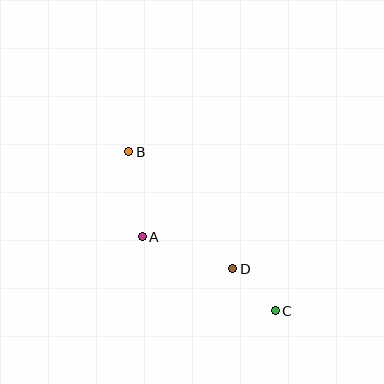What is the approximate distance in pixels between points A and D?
The distance between A and D is approximately 96 pixels.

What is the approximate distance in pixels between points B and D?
The distance between B and D is approximately 157 pixels.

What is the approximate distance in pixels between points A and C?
The distance between A and C is approximately 152 pixels.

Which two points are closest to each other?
Points C and D are closest to each other.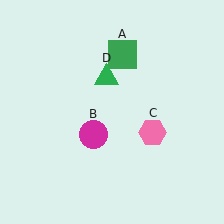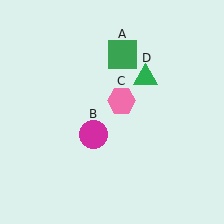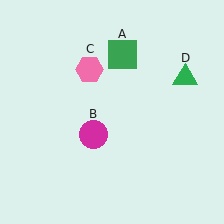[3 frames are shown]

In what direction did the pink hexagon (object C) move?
The pink hexagon (object C) moved up and to the left.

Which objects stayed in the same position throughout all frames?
Green square (object A) and magenta circle (object B) remained stationary.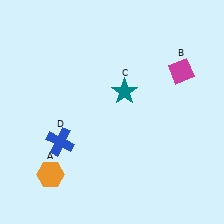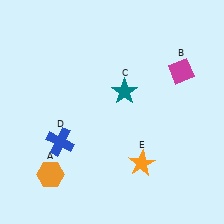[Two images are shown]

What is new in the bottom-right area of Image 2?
An orange star (E) was added in the bottom-right area of Image 2.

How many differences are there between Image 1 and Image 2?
There is 1 difference between the two images.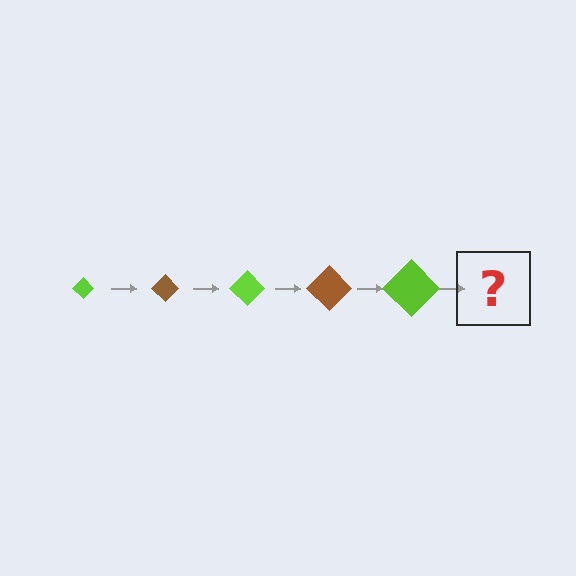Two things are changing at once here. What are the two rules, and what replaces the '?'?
The two rules are that the diamond grows larger each step and the color cycles through lime and brown. The '?' should be a brown diamond, larger than the previous one.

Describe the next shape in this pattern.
It should be a brown diamond, larger than the previous one.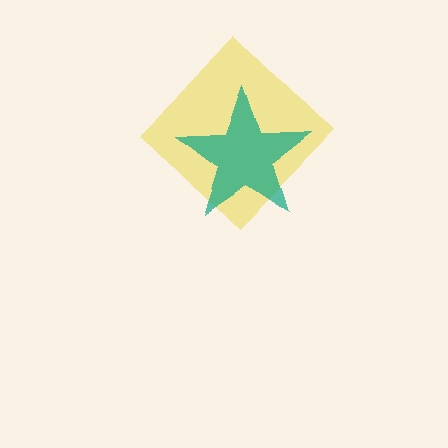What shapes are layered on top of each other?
The layered shapes are: a yellow diamond, a teal star.